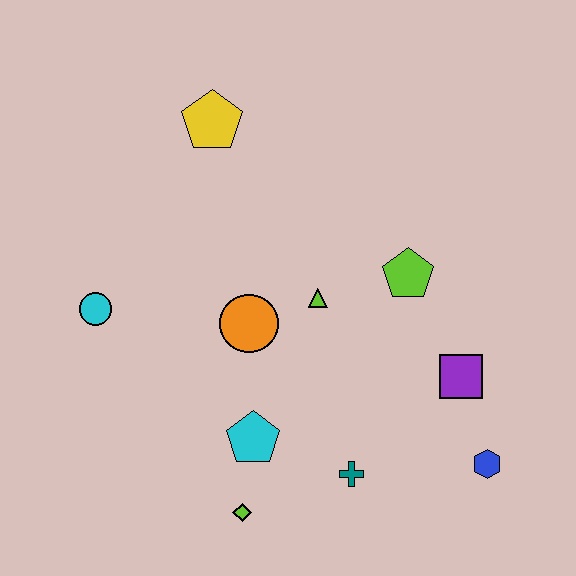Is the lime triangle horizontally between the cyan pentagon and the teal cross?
Yes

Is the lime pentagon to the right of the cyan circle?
Yes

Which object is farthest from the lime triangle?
The blue hexagon is farthest from the lime triangle.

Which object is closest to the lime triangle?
The orange circle is closest to the lime triangle.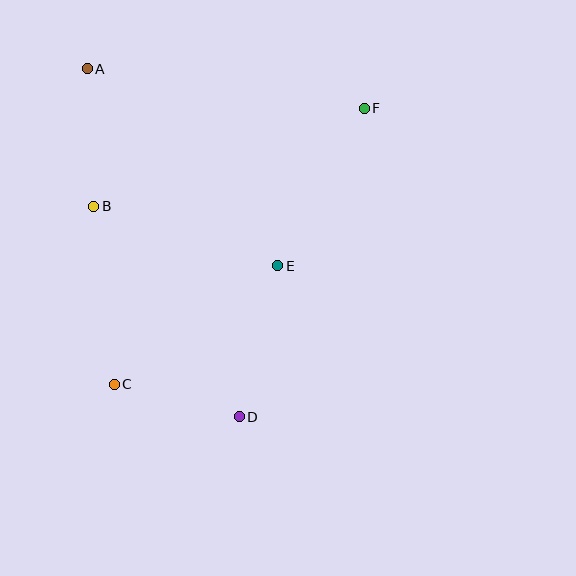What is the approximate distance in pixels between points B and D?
The distance between B and D is approximately 256 pixels.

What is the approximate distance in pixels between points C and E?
The distance between C and E is approximately 202 pixels.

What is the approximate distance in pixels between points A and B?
The distance between A and B is approximately 137 pixels.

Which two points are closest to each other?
Points C and D are closest to each other.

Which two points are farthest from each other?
Points A and D are farthest from each other.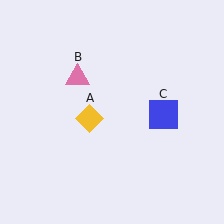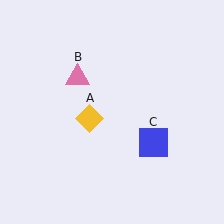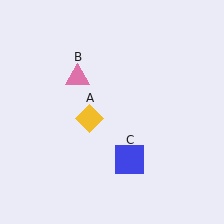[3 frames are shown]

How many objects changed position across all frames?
1 object changed position: blue square (object C).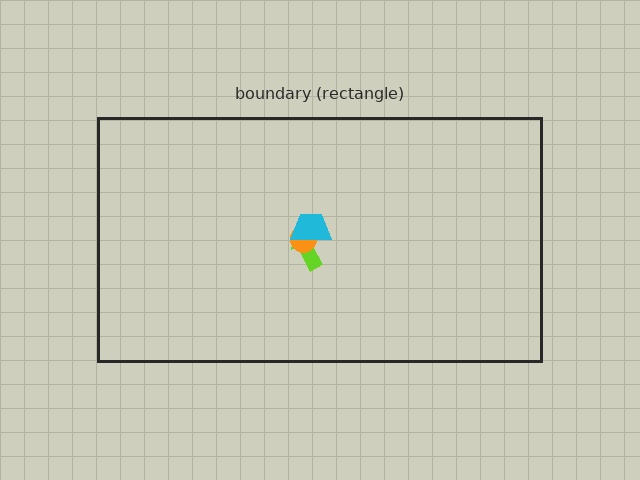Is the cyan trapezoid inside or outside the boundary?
Inside.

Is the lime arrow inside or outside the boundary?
Inside.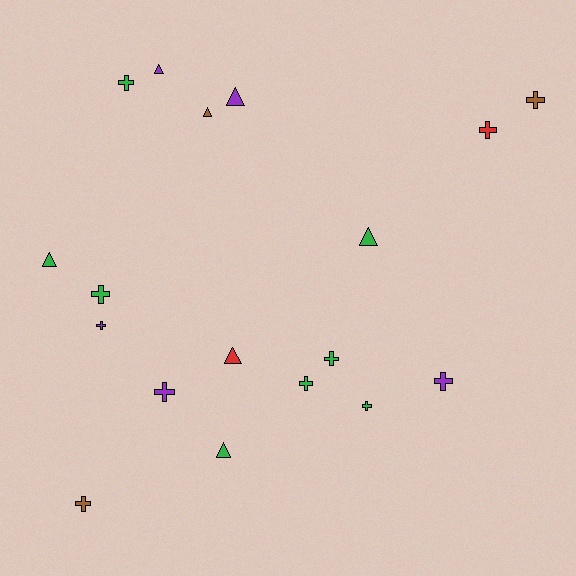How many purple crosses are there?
There are 3 purple crosses.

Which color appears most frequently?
Green, with 8 objects.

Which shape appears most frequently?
Cross, with 11 objects.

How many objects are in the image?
There are 18 objects.